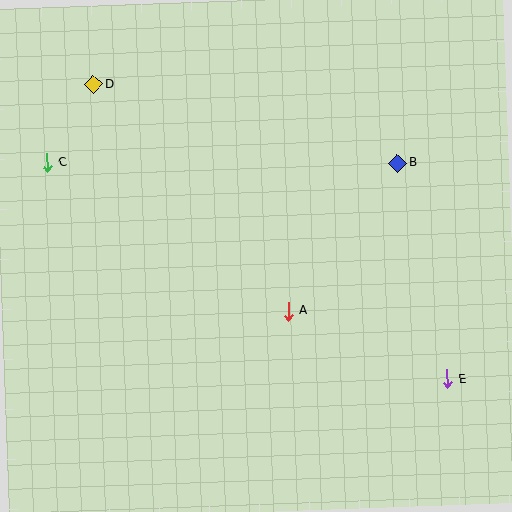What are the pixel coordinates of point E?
Point E is at (447, 379).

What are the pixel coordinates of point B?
Point B is at (397, 163).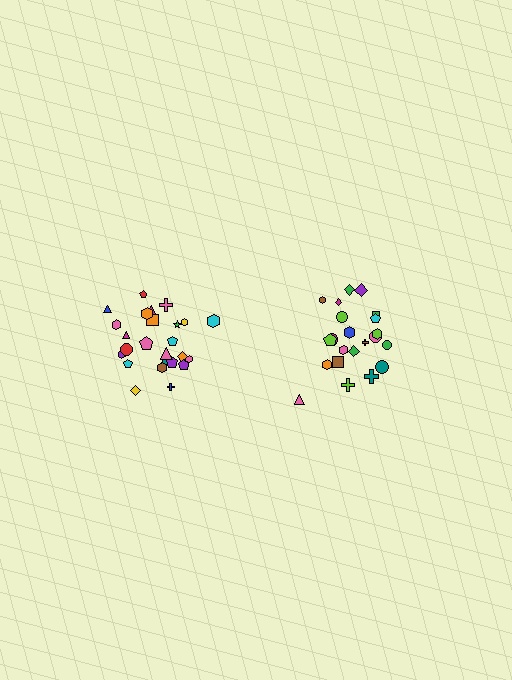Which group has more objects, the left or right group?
The left group.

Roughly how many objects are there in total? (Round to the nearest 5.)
Roughly 45 objects in total.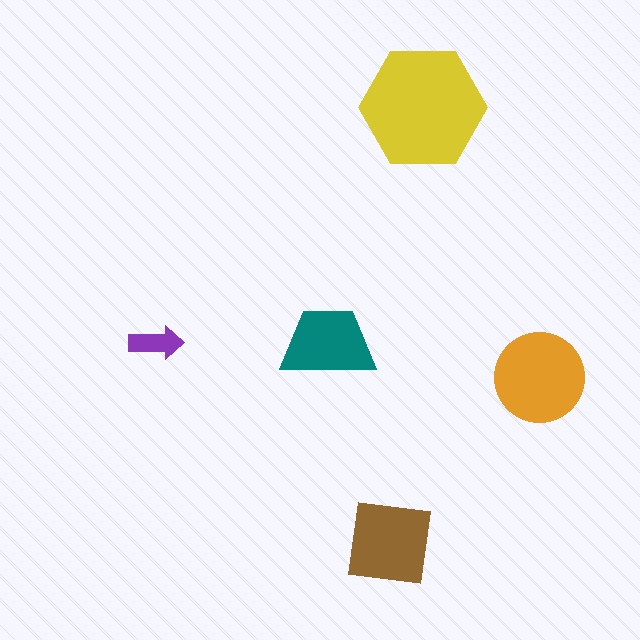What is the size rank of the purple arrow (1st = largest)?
5th.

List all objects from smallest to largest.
The purple arrow, the teal trapezoid, the brown square, the orange circle, the yellow hexagon.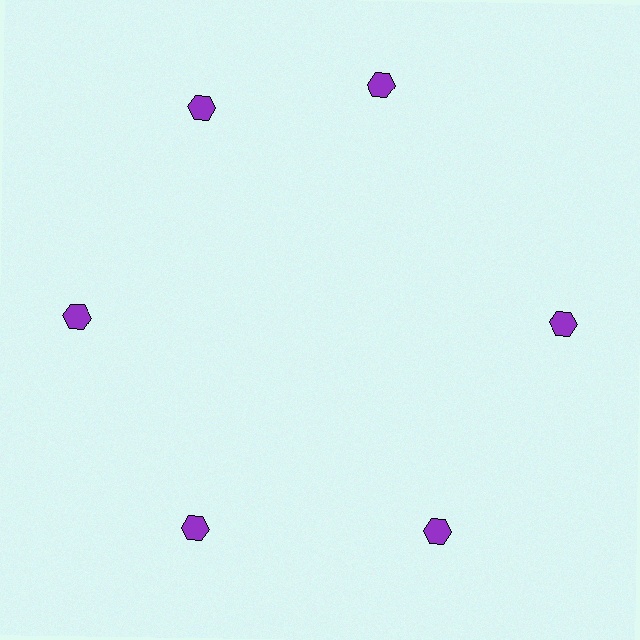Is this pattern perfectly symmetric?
No. The 6 purple hexagons are arranged in a ring, but one element near the 1 o'clock position is rotated out of alignment along the ring, breaking the 6-fold rotational symmetry.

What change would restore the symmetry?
The symmetry would be restored by rotating it back into even spacing with its neighbors so that all 6 hexagons sit at equal angles and equal distance from the center.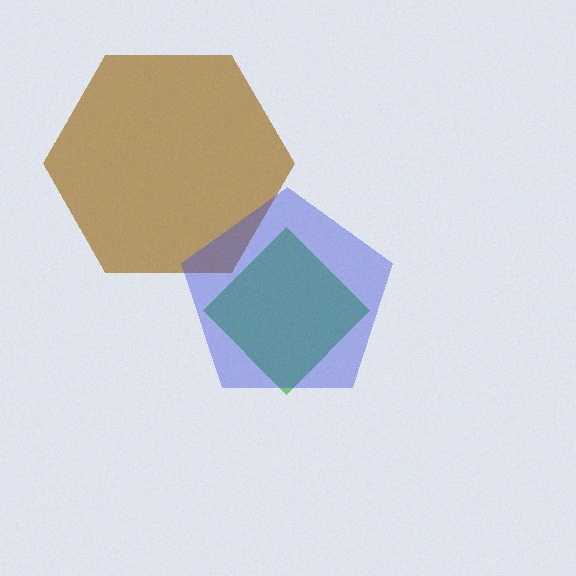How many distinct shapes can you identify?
There are 3 distinct shapes: a brown hexagon, a green diamond, a blue pentagon.